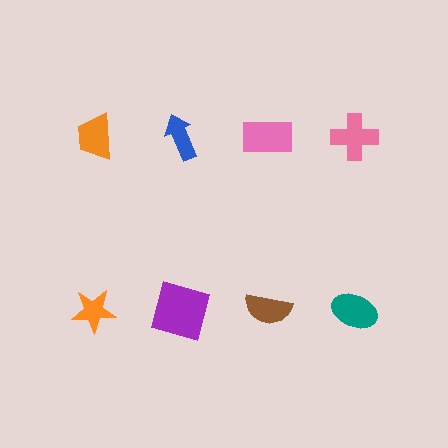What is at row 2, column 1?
An orange star.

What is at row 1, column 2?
A blue arrow.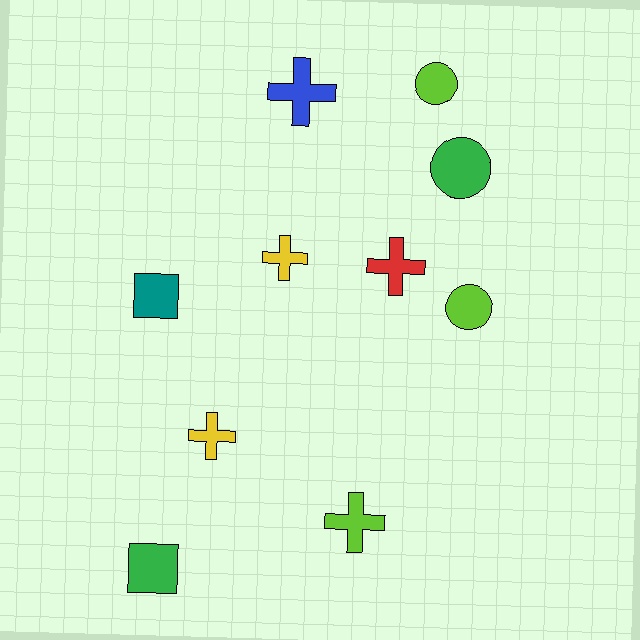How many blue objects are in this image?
There is 1 blue object.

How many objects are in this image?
There are 10 objects.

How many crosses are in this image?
There are 5 crosses.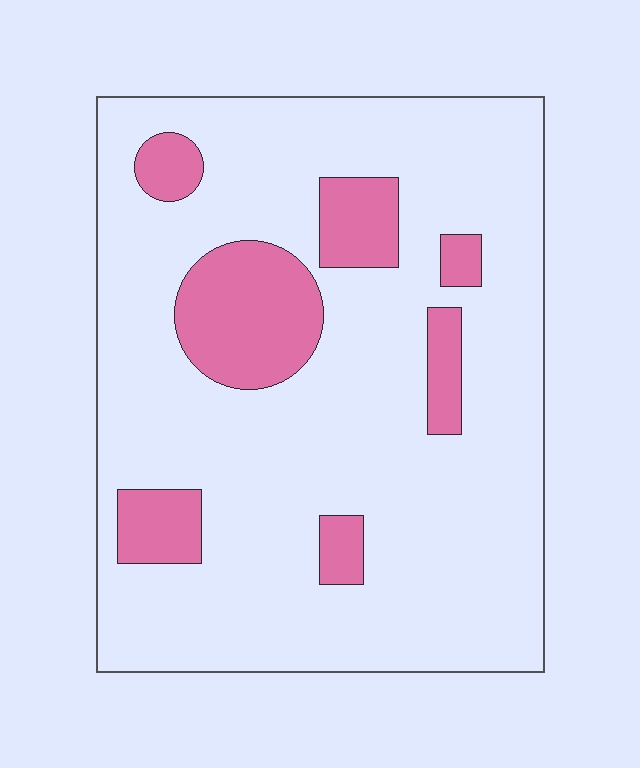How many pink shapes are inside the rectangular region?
7.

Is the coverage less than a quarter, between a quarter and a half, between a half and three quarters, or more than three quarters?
Less than a quarter.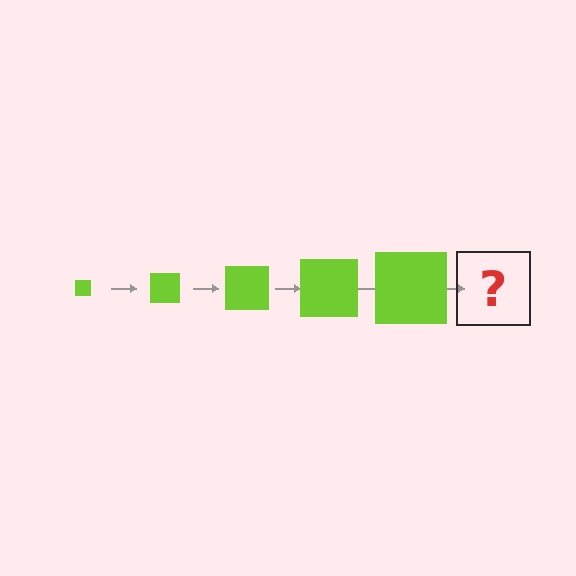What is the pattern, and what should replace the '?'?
The pattern is that the square gets progressively larger each step. The '?' should be a lime square, larger than the previous one.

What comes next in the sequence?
The next element should be a lime square, larger than the previous one.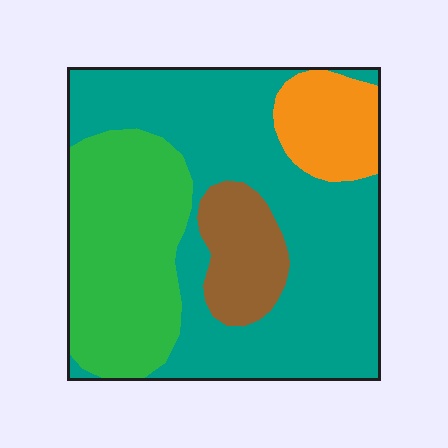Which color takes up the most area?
Teal, at roughly 50%.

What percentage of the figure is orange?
Orange takes up less than a sixth of the figure.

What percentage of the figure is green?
Green takes up about one quarter (1/4) of the figure.